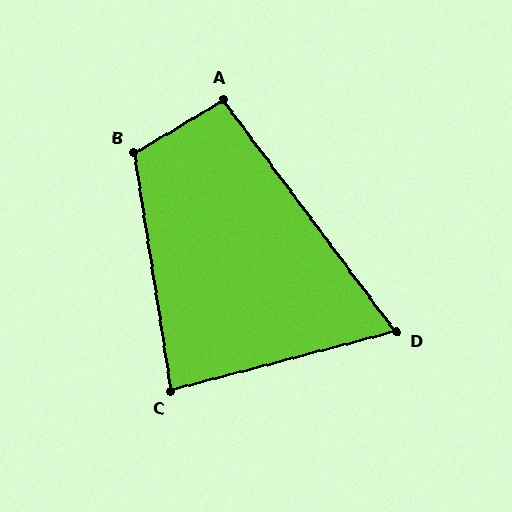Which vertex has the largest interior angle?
B, at approximately 112 degrees.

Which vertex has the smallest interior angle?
D, at approximately 68 degrees.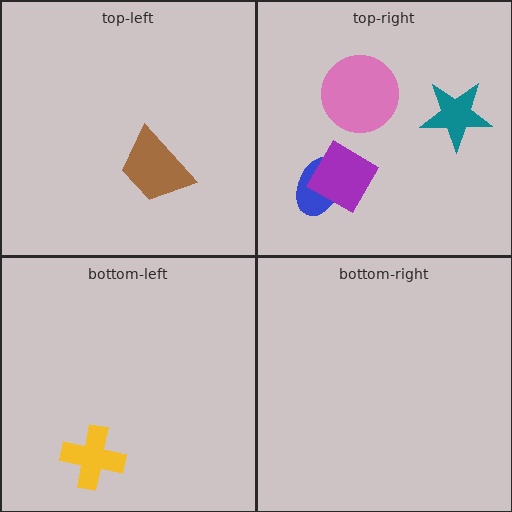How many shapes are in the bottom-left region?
1.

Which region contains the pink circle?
The top-right region.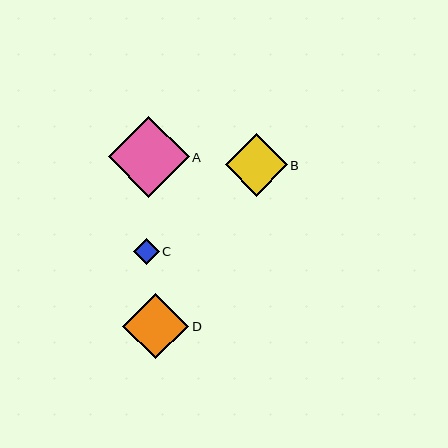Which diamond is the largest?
Diamond A is the largest with a size of approximately 81 pixels.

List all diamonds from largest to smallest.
From largest to smallest: A, D, B, C.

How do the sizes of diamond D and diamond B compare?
Diamond D and diamond B are approximately the same size.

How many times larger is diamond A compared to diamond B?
Diamond A is approximately 1.3 times the size of diamond B.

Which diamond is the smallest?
Diamond C is the smallest with a size of approximately 26 pixels.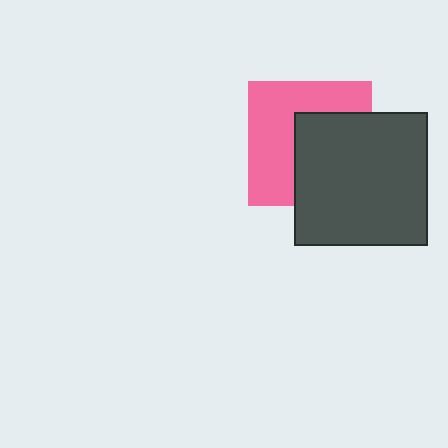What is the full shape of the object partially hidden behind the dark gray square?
The partially hidden object is a pink square.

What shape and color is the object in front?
The object in front is a dark gray square.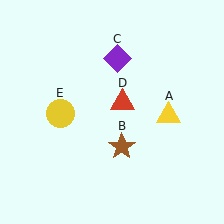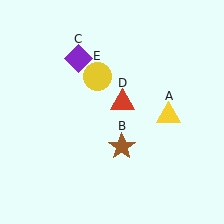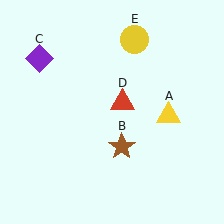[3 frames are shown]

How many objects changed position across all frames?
2 objects changed position: purple diamond (object C), yellow circle (object E).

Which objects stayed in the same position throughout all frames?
Yellow triangle (object A) and brown star (object B) and red triangle (object D) remained stationary.